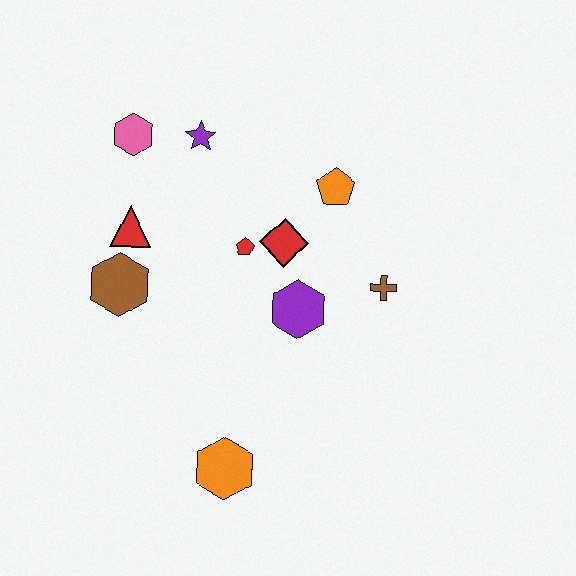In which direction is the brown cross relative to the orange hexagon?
The brown cross is above the orange hexagon.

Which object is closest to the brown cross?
The purple hexagon is closest to the brown cross.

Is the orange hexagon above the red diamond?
No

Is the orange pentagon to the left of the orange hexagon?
No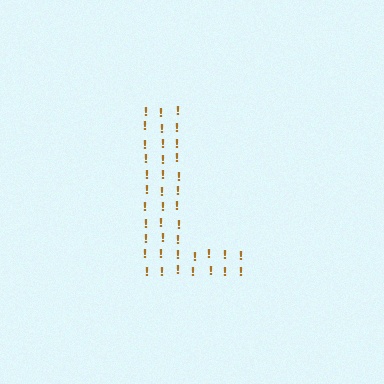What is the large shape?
The large shape is the letter L.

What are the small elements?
The small elements are exclamation marks.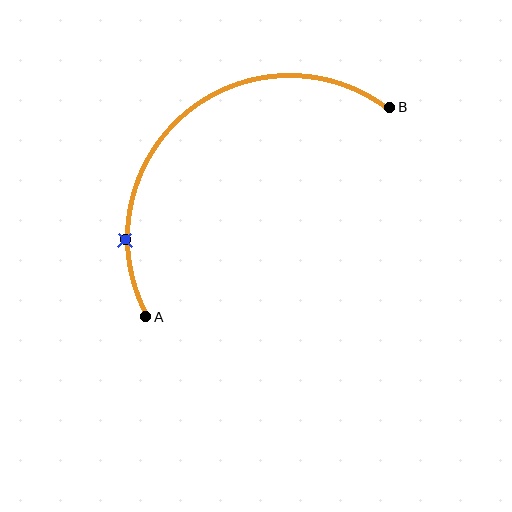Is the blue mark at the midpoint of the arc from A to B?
No. The blue mark lies on the arc but is closer to endpoint A. The arc midpoint would be at the point on the curve equidistant along the arc from both A and B.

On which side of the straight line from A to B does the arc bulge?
The arc bulges above and to the left of the straight line connecting A and B.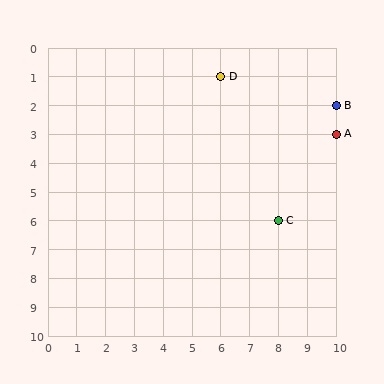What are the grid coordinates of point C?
Point C is at grid coordinates (8, 6).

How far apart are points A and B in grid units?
Points A and B are 1 row apart.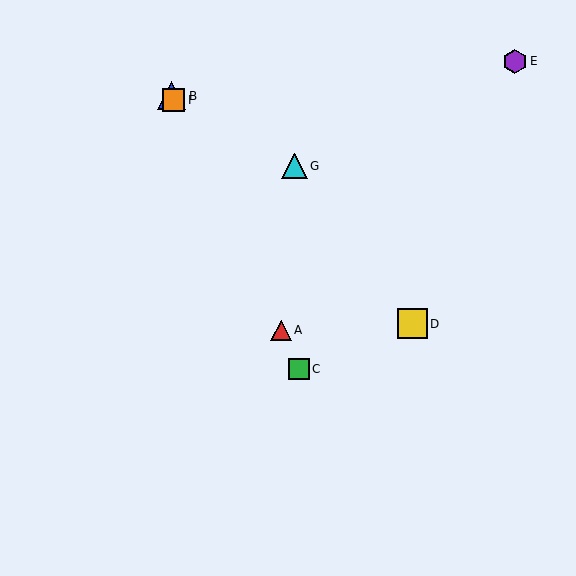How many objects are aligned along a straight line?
4 objects (A, B, C, F) are aligned along a straight line.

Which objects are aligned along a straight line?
Objects A, B, C, F are aligned along a straight line.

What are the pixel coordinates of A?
Object A is at (281, 330).